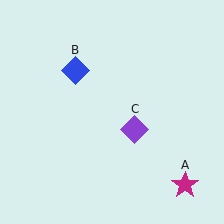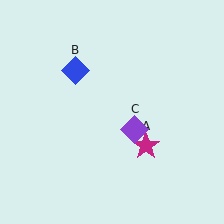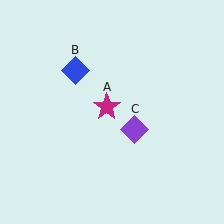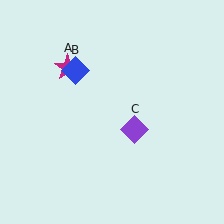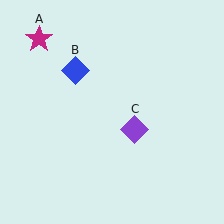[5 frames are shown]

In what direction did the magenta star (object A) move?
The magenta star (object A) moved up and to the left.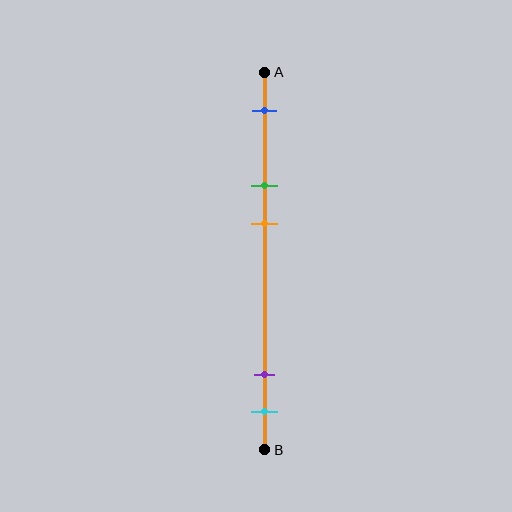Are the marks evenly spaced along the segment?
No, the marks are not evenly spaced.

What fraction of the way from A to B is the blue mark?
The blue mark is approximately 10% (0.1) of the way from A to B.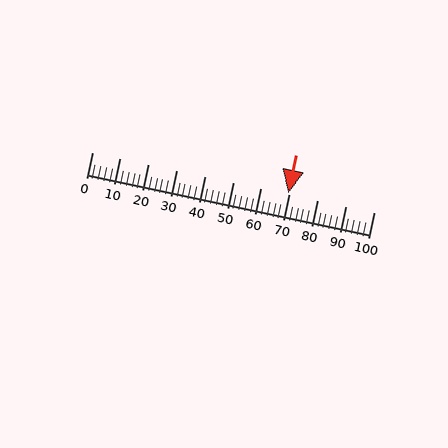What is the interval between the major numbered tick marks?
The major tick marks are spaced 10 units apart.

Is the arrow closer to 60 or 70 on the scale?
The arrow is closer to 70.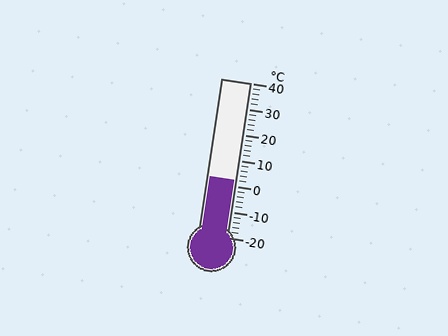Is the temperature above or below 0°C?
The temperature is above 0°C.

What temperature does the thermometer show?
The thermometer shows approximately 2°C.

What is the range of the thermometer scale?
The thermometer scale ranges from -20°C to 40°C.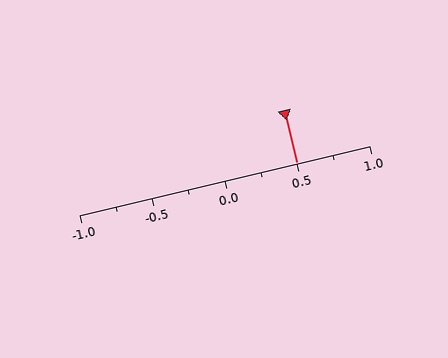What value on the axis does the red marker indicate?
The marker indicates approximately 0.5.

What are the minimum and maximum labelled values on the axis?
The axis runs from -1.0 to 1.0.